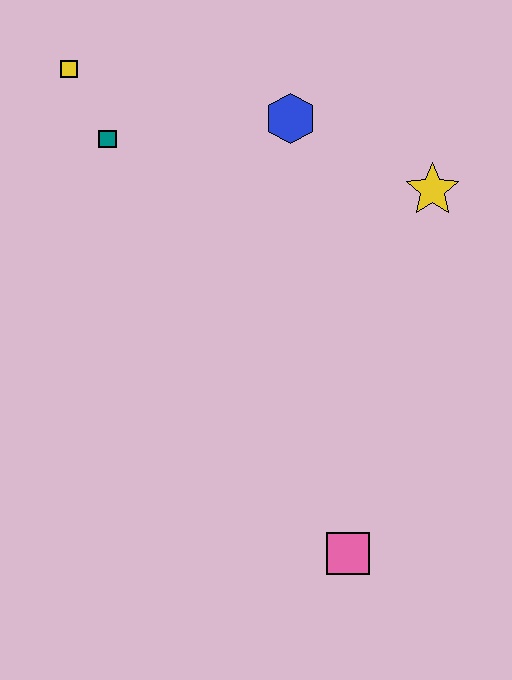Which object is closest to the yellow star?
The blue hexagon is closest to the yellow star.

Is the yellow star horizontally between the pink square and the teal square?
No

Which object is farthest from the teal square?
The pink square is farthest from the teal square.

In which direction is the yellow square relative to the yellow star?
The yellow square is to the left of the yellow star.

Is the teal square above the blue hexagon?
No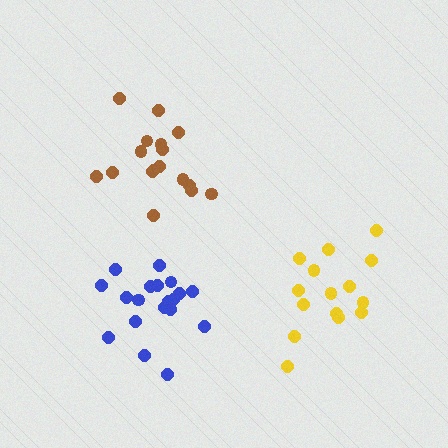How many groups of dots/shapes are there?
There are 3 groups.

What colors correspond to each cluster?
The clusters are colored: brown, yellow, blue.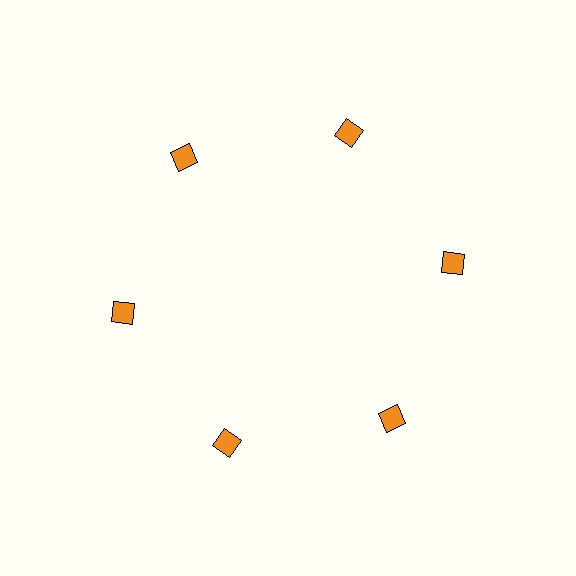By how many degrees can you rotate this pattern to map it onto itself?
The pattern maps onto itself every 60 degrees of rotation.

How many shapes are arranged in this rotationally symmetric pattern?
There are 6 shapes, arranged in 6 groups of 1.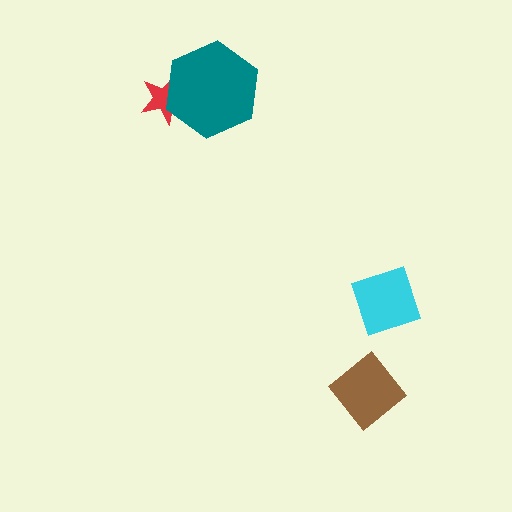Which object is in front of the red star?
The teal hexagon is in front of the red star.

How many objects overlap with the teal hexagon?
1 object overlaps with the teal hexagon.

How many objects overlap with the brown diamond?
0 objects overlap with the brown diamond.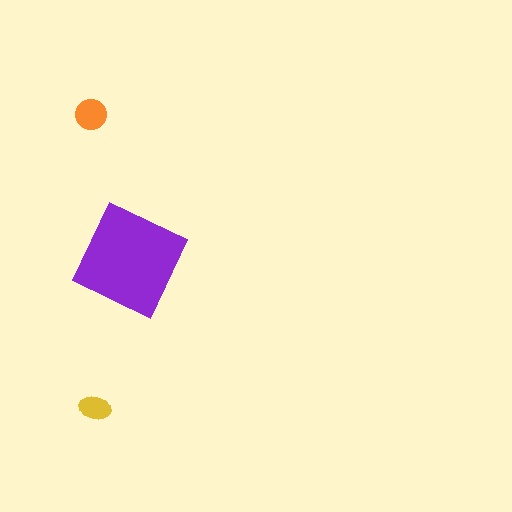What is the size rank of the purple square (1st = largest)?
1st.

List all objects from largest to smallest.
The purple square, the orange circle, the yellow ellipse.